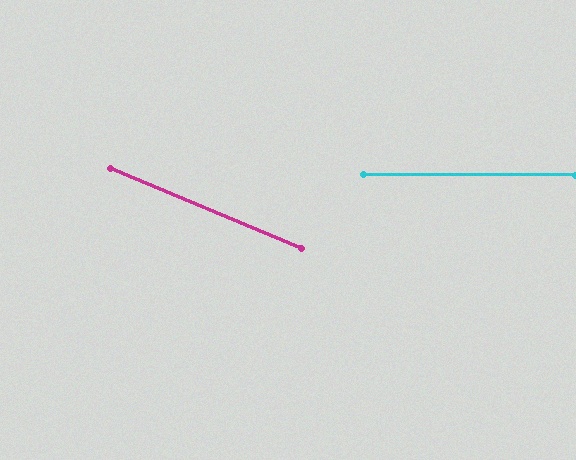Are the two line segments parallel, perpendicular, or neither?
Neither parallel nor perpendicular — they differ by about 23°.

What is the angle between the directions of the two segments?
Approximately 23 degrees.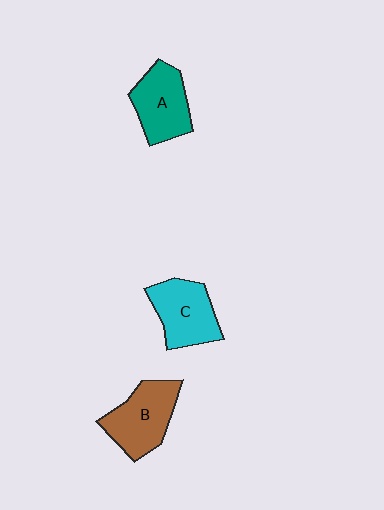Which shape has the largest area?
Shape B (brown).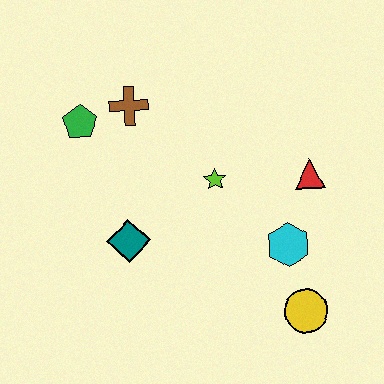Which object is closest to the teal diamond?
The lime star is closest to the teal diamond.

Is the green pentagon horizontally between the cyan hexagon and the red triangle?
No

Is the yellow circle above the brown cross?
No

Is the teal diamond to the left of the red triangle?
Yes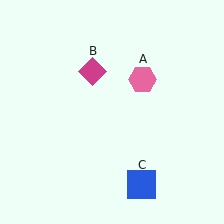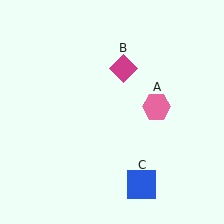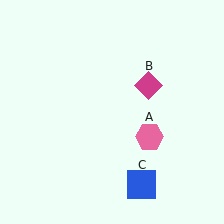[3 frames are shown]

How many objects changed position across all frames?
2 objects changed position: pink hexagon (object A), magenta diamond (object B).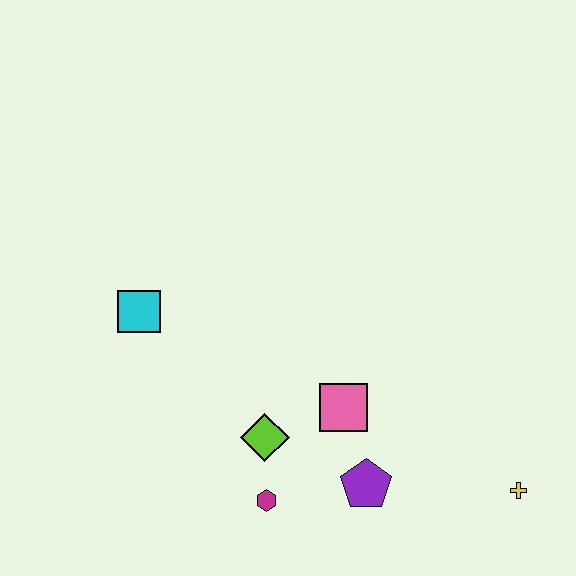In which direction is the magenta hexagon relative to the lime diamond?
The magenta hexagon is below the lime diamond.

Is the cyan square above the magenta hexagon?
Yes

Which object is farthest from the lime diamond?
The yellow cross is farthest from the lime diamond.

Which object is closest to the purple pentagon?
The pink square is closest to the purple pentagon.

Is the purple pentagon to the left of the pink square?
No